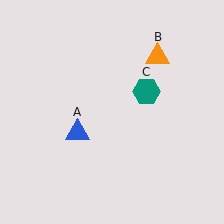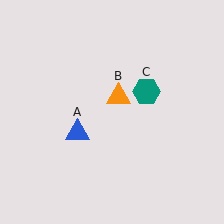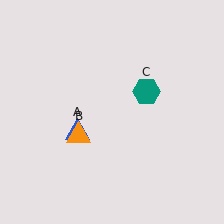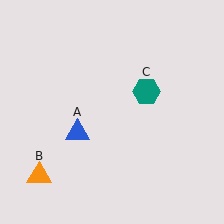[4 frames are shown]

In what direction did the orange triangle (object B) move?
The orange triangle (object B) moved down and to the left.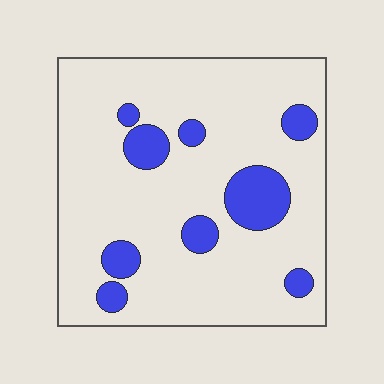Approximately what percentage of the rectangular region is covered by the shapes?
Approximately 15%.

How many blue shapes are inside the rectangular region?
9.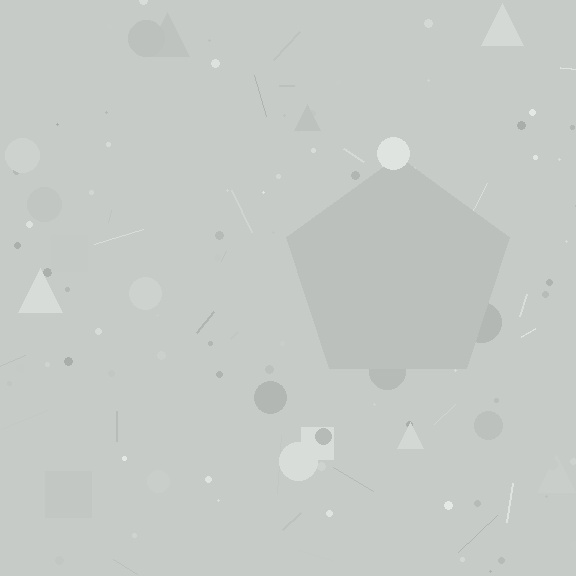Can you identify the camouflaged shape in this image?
The camouflaged shape is a pentagon.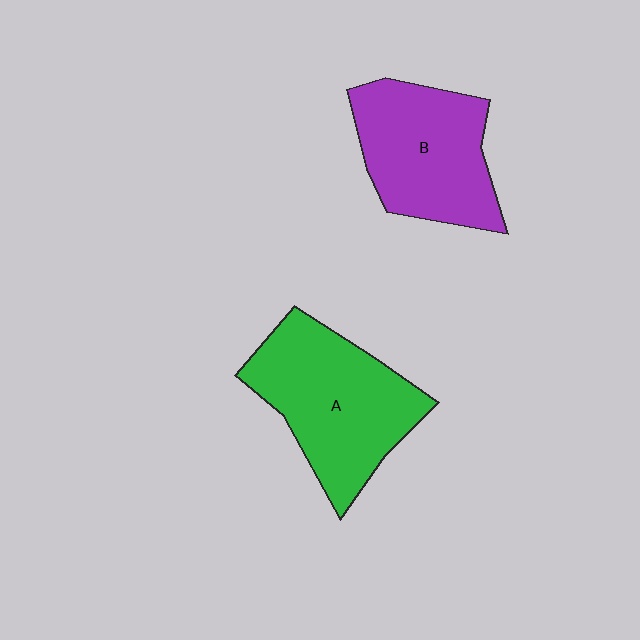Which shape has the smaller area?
Shape B (purple).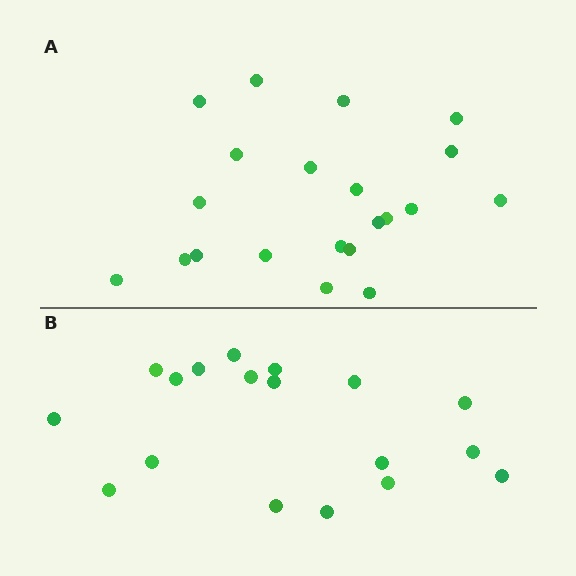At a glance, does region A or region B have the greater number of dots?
Region A (the top region) has more dots.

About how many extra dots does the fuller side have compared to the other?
Region A has just a few more — roughly 2 or 3 more dots than region B.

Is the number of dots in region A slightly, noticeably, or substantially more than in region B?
Region A has only slightly more — the two regions are fairly close. The ratio is roughly 1.2 to 1.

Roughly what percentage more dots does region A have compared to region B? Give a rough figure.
About 15% more.